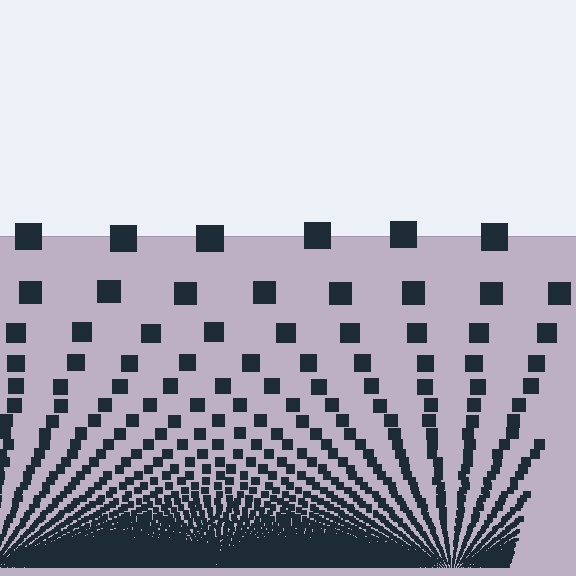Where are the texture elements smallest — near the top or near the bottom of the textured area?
Near the bottom.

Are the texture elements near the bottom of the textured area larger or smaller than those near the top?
Smaller. The gradient is inverted — elements near the bottom are smaller and denser.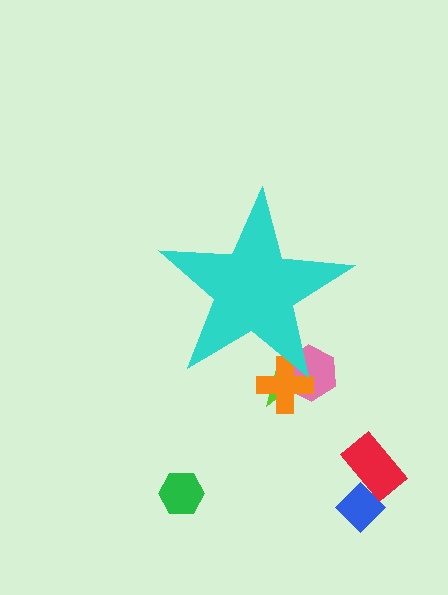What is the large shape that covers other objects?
A cyan star.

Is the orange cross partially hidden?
Yes, the orange cross is partially hidden behind the cyan star.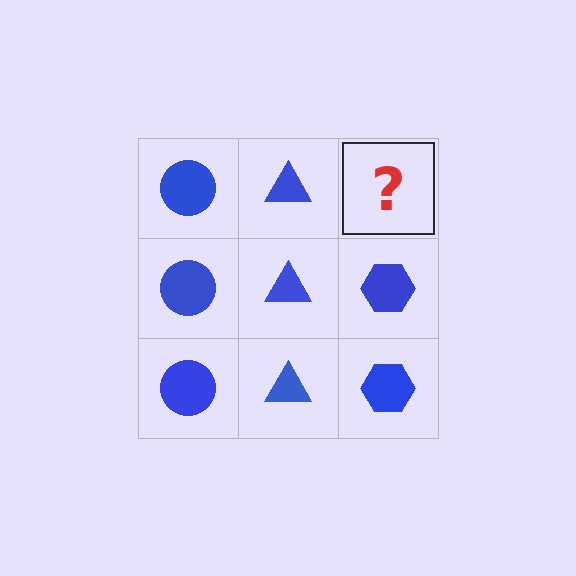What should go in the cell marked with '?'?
The missing cell should contain a blue hexagon.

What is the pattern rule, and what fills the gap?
The rule is that each column has a consistent shape. The gap should be filled with a blue hexagon.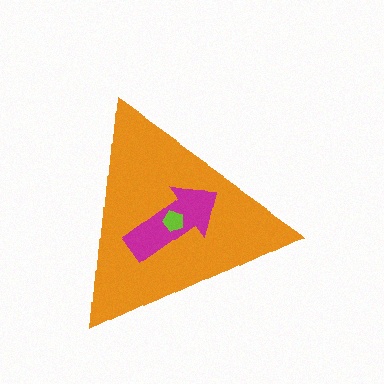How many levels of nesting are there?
3.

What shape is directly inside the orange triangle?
The magenta arrow.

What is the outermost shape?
The orange triangle.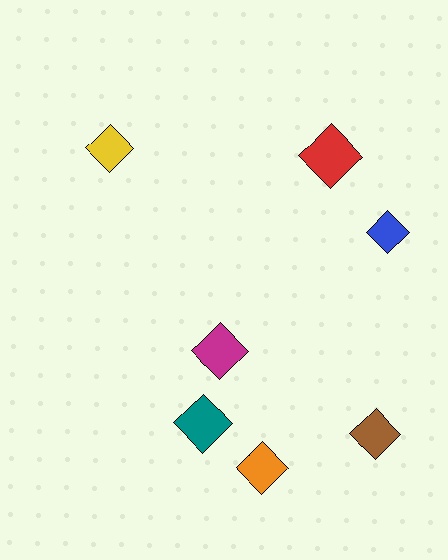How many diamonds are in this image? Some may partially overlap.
There are 7 diamonds.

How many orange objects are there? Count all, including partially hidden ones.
There is 1 orange object.